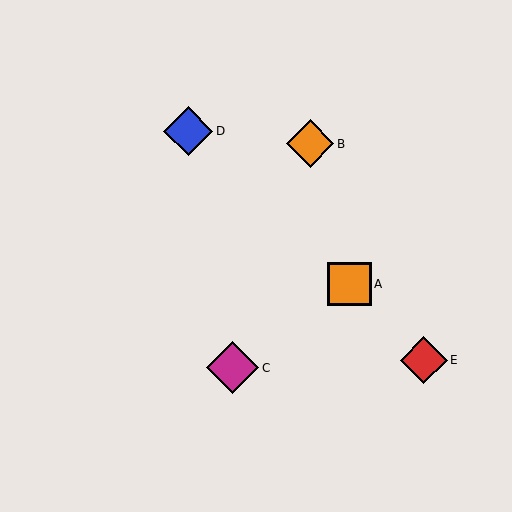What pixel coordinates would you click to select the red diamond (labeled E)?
Click at (424, 360) to select the red diamond E.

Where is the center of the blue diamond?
The center of the blue diamond is at (188, 131).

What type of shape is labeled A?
Shape A is an orange square.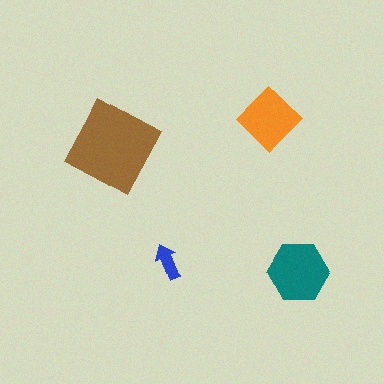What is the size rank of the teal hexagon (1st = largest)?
2nd.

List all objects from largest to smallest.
The brown square, the teal hexagon, the orange diamond, the blue arrow.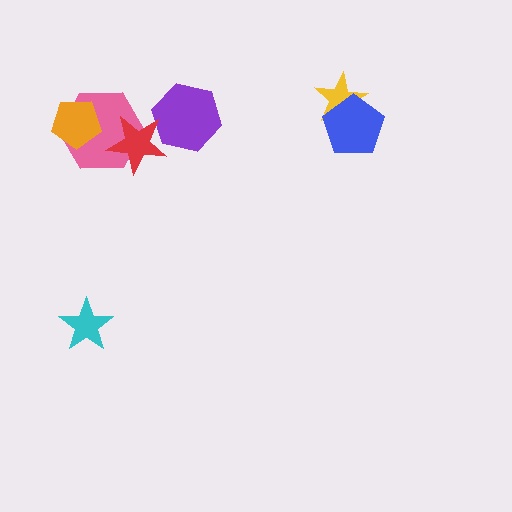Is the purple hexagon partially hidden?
Yes, it is partially covered by another shape.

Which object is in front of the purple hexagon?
The red star is in front of the purple hexagon.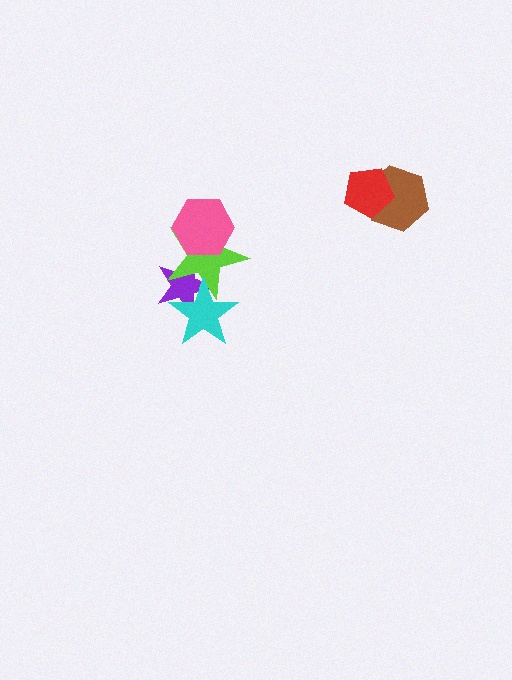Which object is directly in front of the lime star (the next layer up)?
The cyan star is directly in front of the lime star.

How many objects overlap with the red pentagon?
1 object overlaps with the red pentagon.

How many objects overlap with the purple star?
2 objects overlap with the purple star.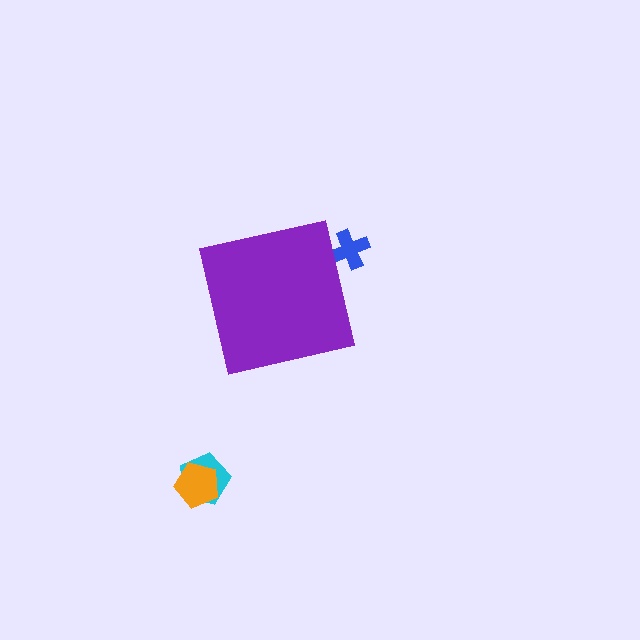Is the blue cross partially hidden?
Yes, the blue cross is partially hidden behind the purple square.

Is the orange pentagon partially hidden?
No, the orange pentagon is fully visible.